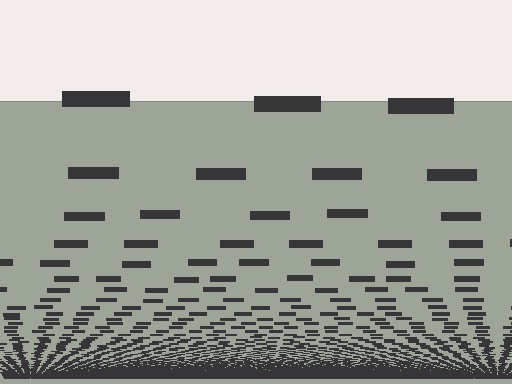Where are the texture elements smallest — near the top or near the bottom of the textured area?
Near the bottom.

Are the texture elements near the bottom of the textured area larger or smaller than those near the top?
Smaller. The gradient is inverted — elements near the bottom are smaller and denser.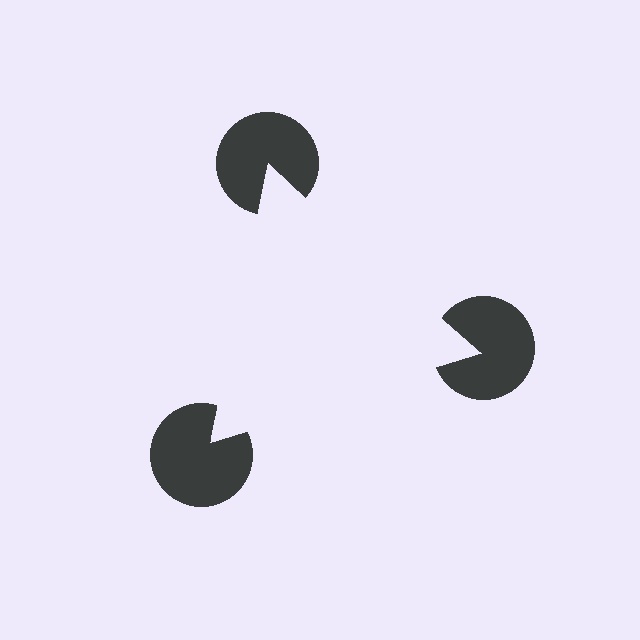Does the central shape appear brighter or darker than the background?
It typically appears slightly brighter than the background, even though no actual brightness change is drawn.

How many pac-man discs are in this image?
There are 3 — one at each vertex of the illusory triangle.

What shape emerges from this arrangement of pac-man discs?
An illusory triangle — its edges are inferred from the aligned wedge cuts in the pac-man discs, not physically drawn.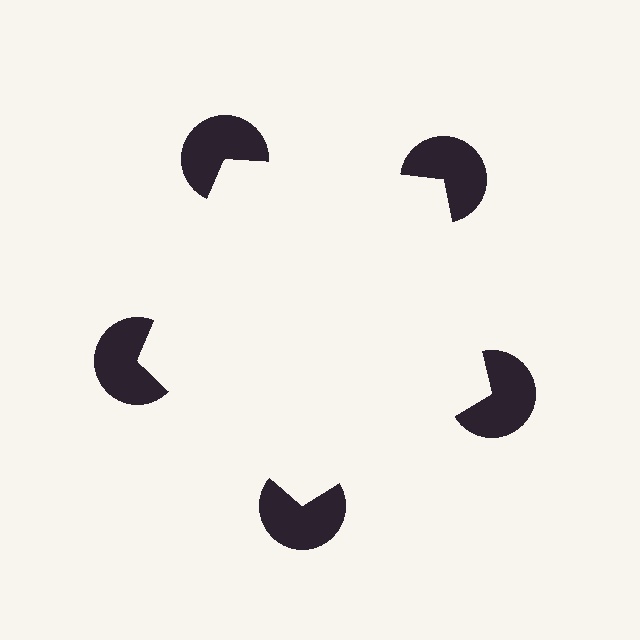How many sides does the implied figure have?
5 sides.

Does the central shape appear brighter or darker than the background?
It typically appears slightly brighter than the background, even though no actual brightness change is drawn.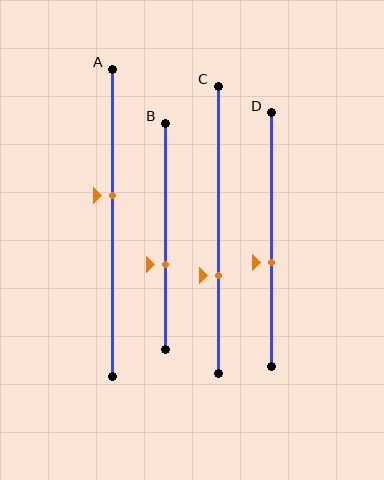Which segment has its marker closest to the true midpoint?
Segment D has its marker closest to the true midpoint.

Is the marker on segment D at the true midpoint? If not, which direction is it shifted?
No, the marker on segment D is shifted downward by about 9% of the segment length.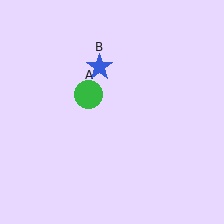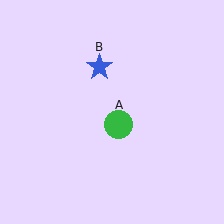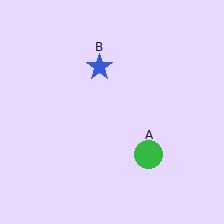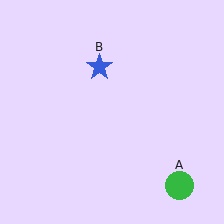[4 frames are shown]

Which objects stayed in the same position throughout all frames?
Blue star (object B) remained stationary.